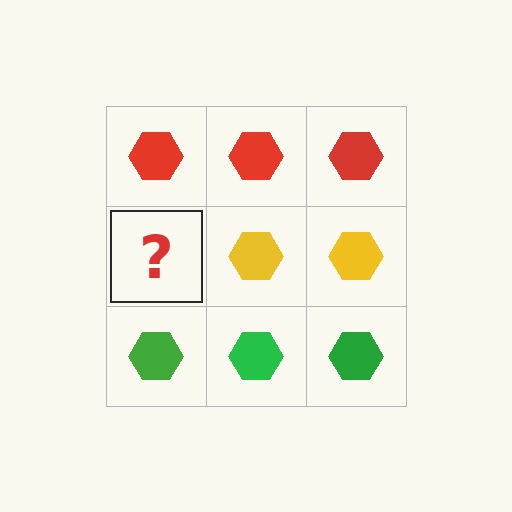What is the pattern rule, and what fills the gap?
The rule is that each row has a consistent color. The gap should be filled with a yellow hexagon.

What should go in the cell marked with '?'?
The missing cell should contain a yellow hexagon.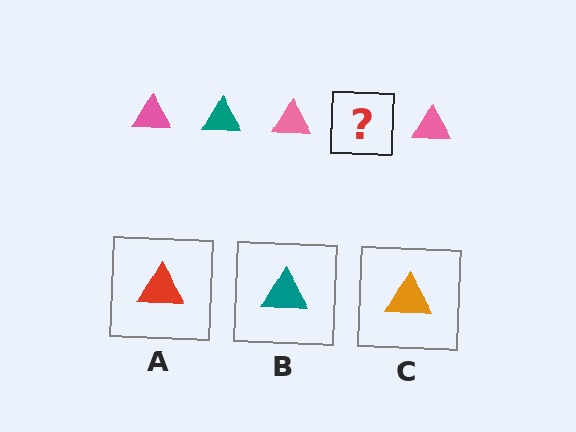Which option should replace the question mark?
Option B.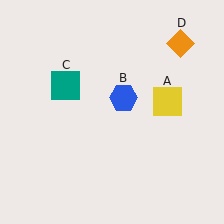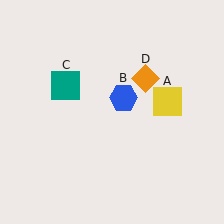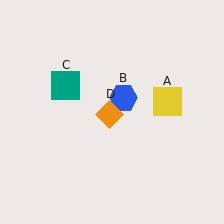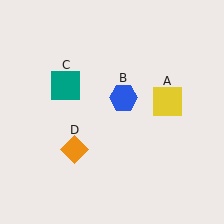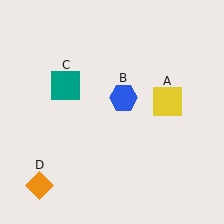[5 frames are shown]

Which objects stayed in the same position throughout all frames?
Yellow square (object A) and blue hexagon (object B) and teal square (object C) remained stationary.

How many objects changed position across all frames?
1 object changed position: orange diamond (object D).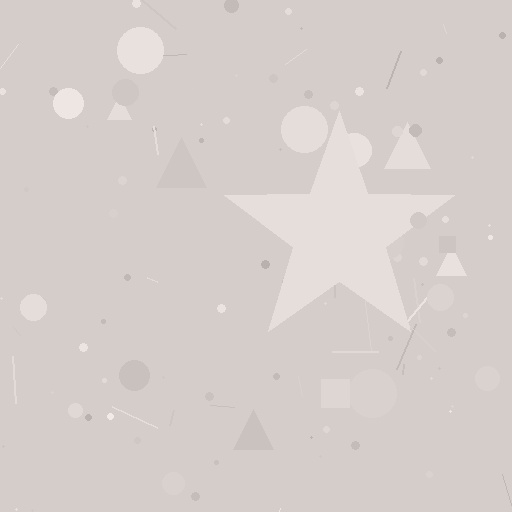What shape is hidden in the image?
A star is hidden in the image.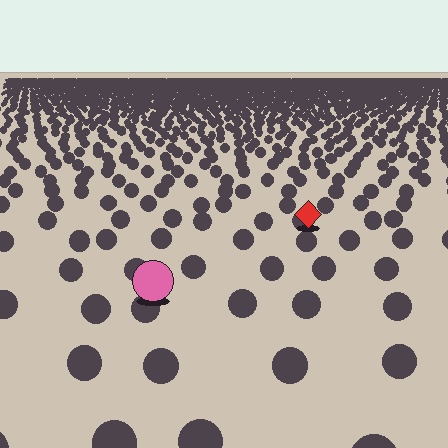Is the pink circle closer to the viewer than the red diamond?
Yes. The pink circle is closer — you can tell from the texture gradient: the ground texture is coarser near it.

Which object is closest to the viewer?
The pink circle is closest. The texture marks near it are larger and more spread out.